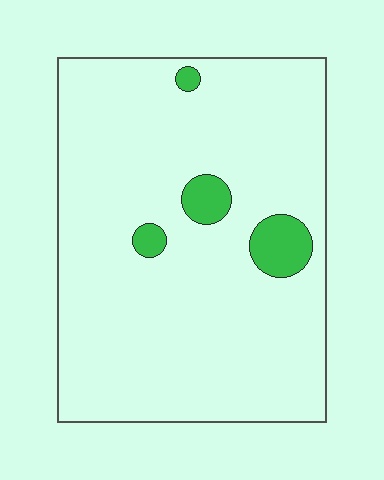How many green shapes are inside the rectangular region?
4.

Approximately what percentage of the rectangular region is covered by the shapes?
Approximately 5%.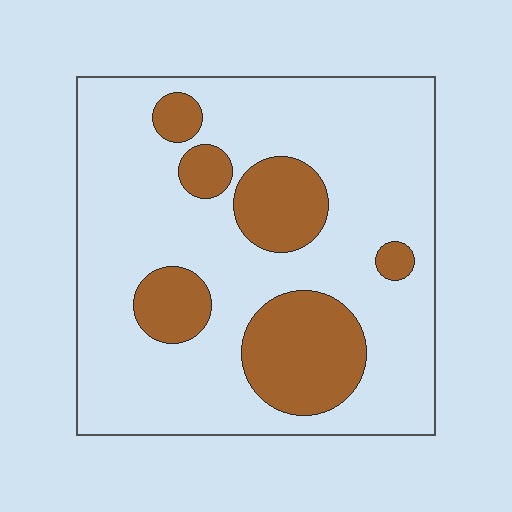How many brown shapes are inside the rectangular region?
6.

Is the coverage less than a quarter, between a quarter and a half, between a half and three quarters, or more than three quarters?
Less than a quarter.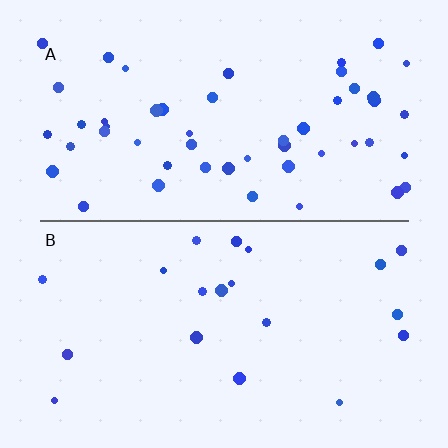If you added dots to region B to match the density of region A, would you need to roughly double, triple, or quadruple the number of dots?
Approximately triple.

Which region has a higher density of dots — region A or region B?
A (the top).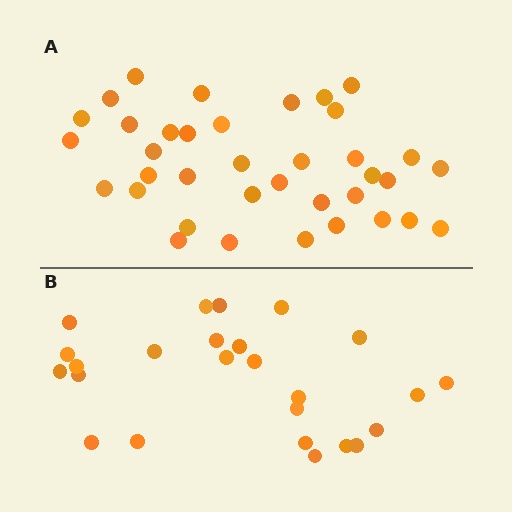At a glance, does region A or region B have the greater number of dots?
Region A (the top region) has more dots.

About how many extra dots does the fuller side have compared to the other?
Region A has roughly 12 or so more dots than region B.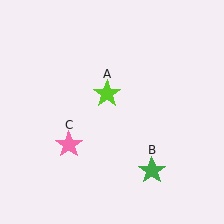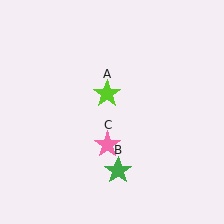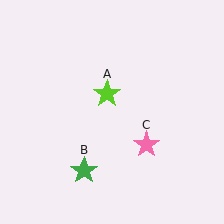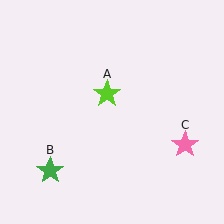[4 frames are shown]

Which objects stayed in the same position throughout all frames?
Lime star (object A) remained stationary.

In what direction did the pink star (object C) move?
The pink star (object C) moved right.